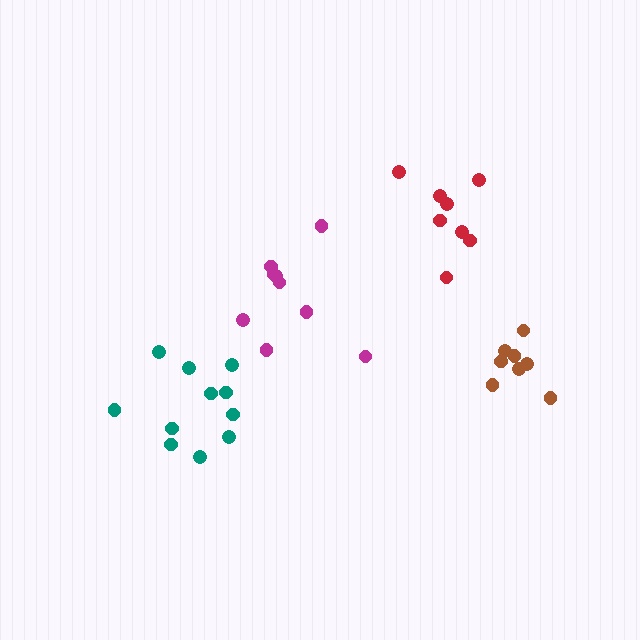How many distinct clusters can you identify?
There are 4 distinct clusters.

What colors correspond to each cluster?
The clusters are colored: teal, magenta, red, brown.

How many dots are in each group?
Group 1: 11 dots, Group 2: 9 dots, Group 3: 8 dots, Group 4: 8 dots (36 total).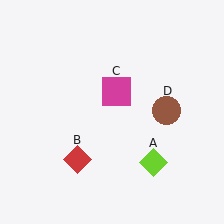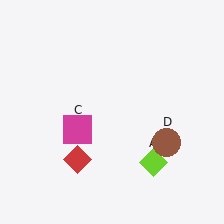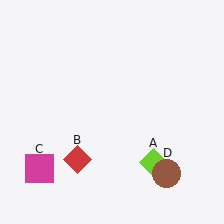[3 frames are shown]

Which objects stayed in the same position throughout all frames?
Lime diamond (object A) and red diamond (object B) remained stationary.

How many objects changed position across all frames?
2 objects changed position: magenta square (object C), brown circle (object D).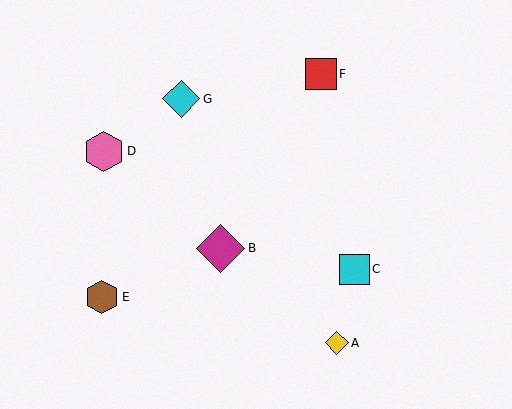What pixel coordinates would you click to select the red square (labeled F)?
Click at (321, 74) to select the red square F.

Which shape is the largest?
The magenta diamond (labeled B) is the largest.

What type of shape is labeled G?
Shape G is a cyan diamond.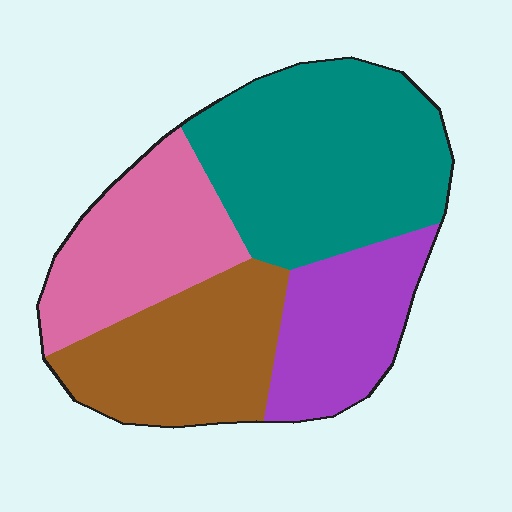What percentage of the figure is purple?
Purple covers about 20% of the figure.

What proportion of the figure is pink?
Pink covers about 20% of the figure.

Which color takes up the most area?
Teal, at roughly 35%.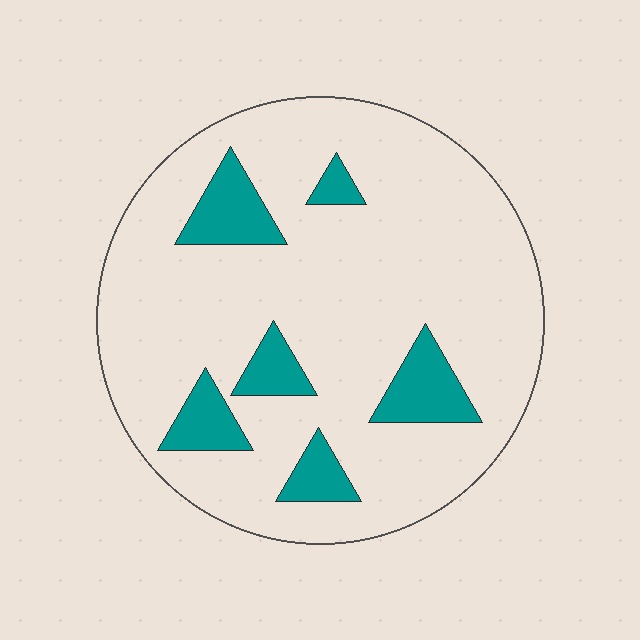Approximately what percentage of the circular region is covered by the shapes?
Approximately 15%.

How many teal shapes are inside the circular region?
6.